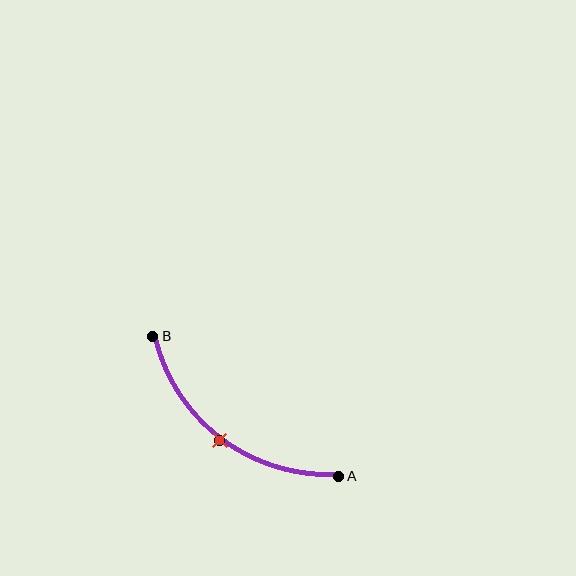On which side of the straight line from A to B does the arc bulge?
The arc bulges below and to the left of the straight line connecting A and B.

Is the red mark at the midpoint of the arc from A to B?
Yes. The red mark lies on the arc at equal arc-length from both A and B — it is the arc midpoint.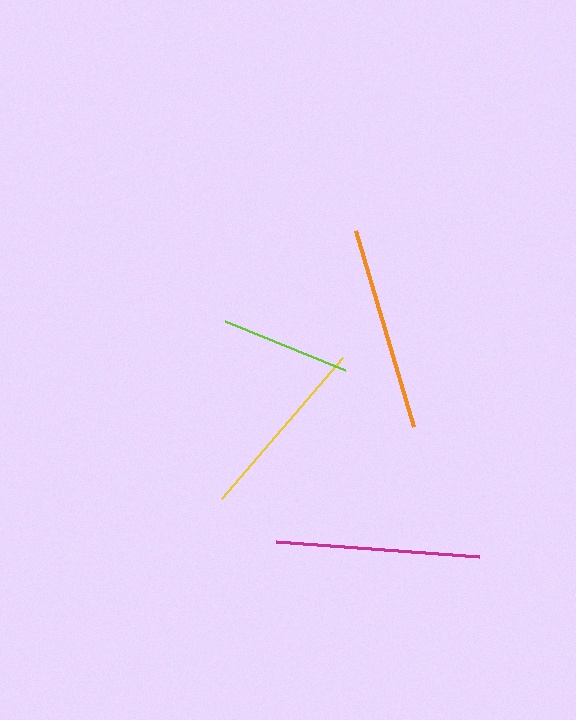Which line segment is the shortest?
The lime line is the shortest at approximately 130 pixels.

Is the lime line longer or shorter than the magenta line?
The magenta line is longer than the lime line.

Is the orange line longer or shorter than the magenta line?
The orange line is longer than the magenta line.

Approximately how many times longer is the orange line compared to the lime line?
The orange line is approximately 1.6 times the length of the lime line.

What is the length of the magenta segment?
The magenta segment is approximately 203 pixels long.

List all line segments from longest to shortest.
From longest to shortest: orange, magenta, yellow, lime.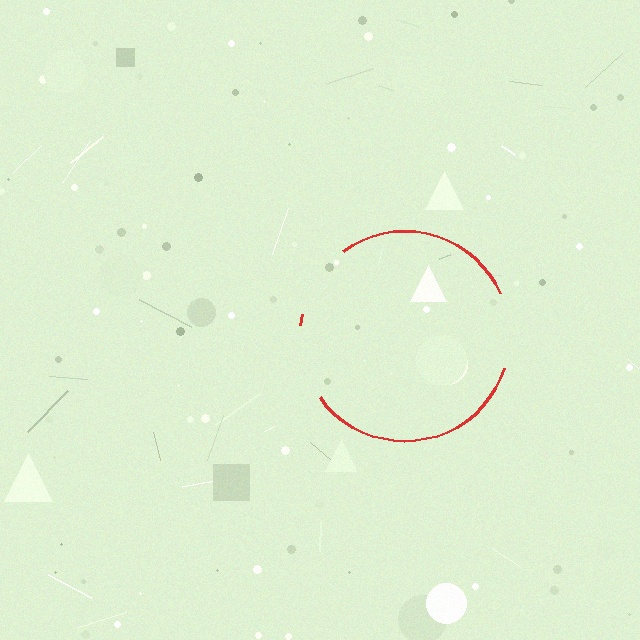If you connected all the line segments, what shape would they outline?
They would outline a circle.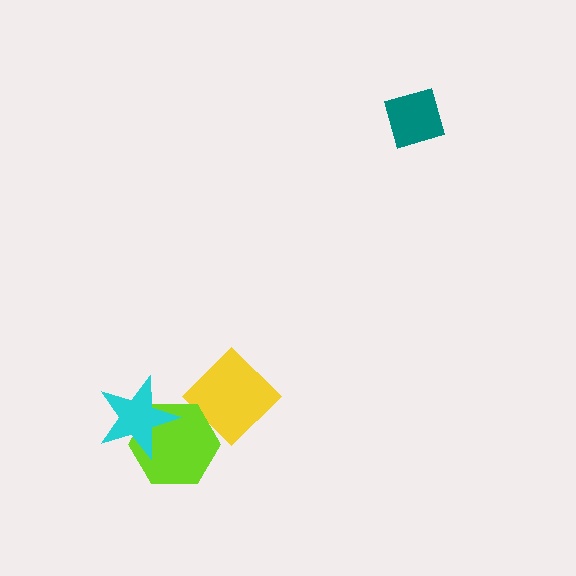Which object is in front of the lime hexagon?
The cyan star is in front of the lime hexagon.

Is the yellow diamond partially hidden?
Yes, it is partially covered by another shape.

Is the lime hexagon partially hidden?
Yes, it is partially covered by another shape.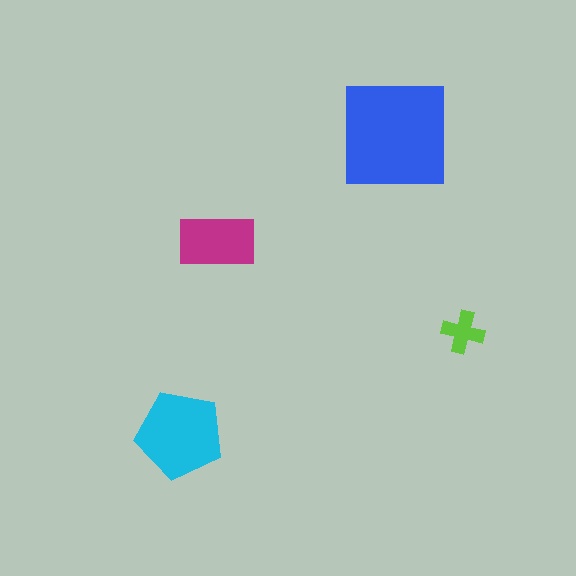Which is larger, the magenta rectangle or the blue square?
The blue square.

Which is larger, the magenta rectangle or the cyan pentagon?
The cyan pentagon.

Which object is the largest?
The blue square.